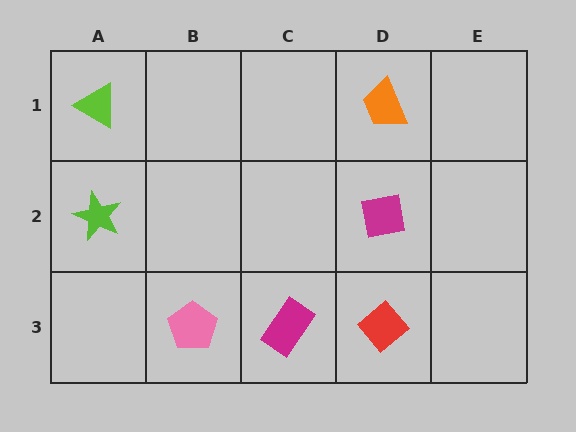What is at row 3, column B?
A pink pentagon.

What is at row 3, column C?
A magenta rectangle.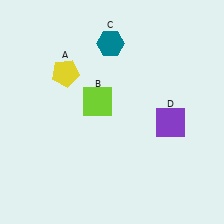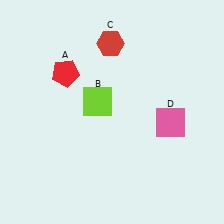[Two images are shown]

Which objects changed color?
A changed from yellow to red. C changed from teal to red. D changed from purple to pink.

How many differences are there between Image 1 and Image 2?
There are 3 differences between the two images.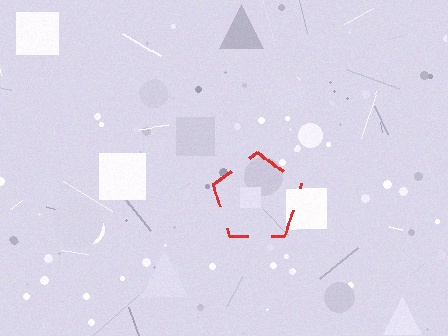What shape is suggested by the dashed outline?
The dashed outline suggests a pentagon.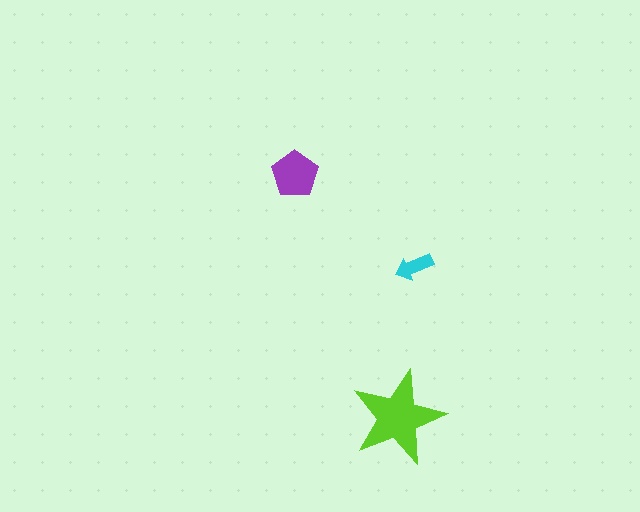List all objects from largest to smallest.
The lime star, the purple pentagon, the cyan arrow.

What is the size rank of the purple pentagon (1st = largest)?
2nd.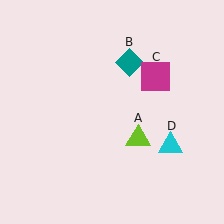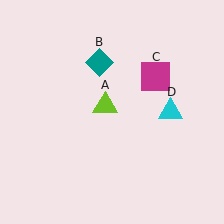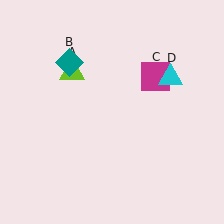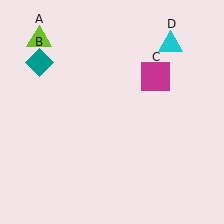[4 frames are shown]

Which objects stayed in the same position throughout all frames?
Magenta square (object C) remained stationary.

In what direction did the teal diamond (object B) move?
The teal diamond (object B) moved left.